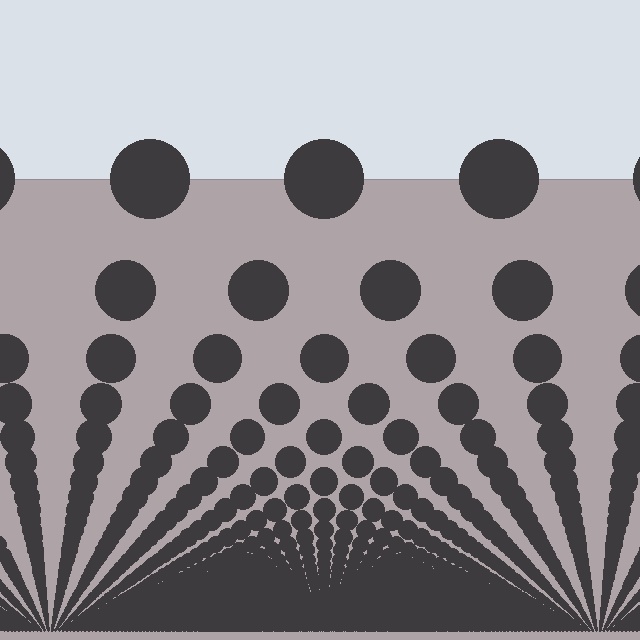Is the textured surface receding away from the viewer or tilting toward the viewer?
The surface appears to tilt toward the viewer. Texture elements get larger and sparser toward the top.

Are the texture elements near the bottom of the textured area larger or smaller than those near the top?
Smaller. The gradient is inverted — elements near the bottom are smaller and denser.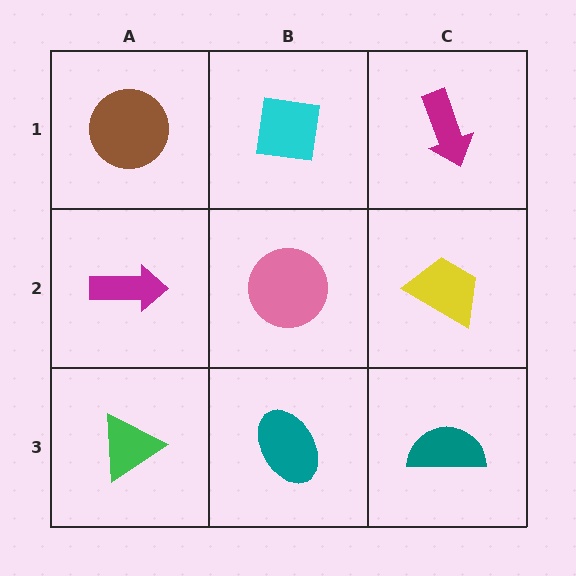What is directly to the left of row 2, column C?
A pink circle.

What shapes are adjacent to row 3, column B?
A pink circle (row 2, column B), a green triangle (row 3, column A), a teal semicircle (row 3, column C).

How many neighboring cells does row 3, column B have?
3.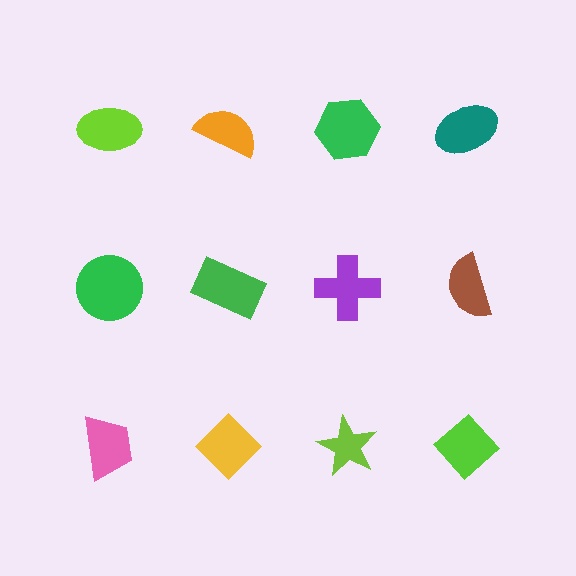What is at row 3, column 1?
A pink trapezoid.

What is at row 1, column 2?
An orange semicircle.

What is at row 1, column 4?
A teal ellipse.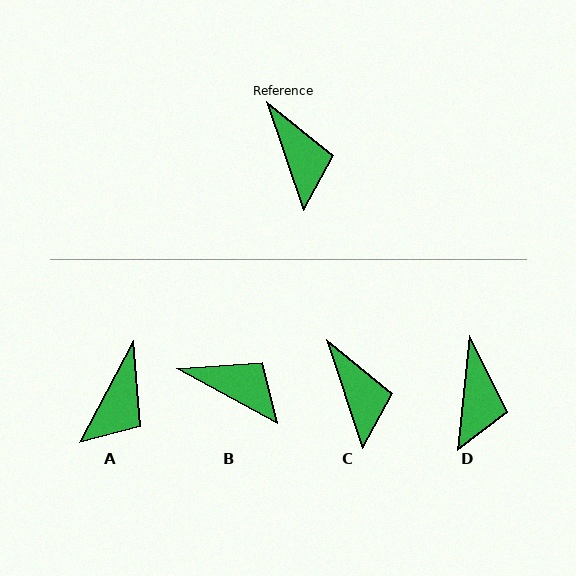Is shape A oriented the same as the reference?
No, it is off by about 46 degrees.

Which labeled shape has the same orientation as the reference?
C.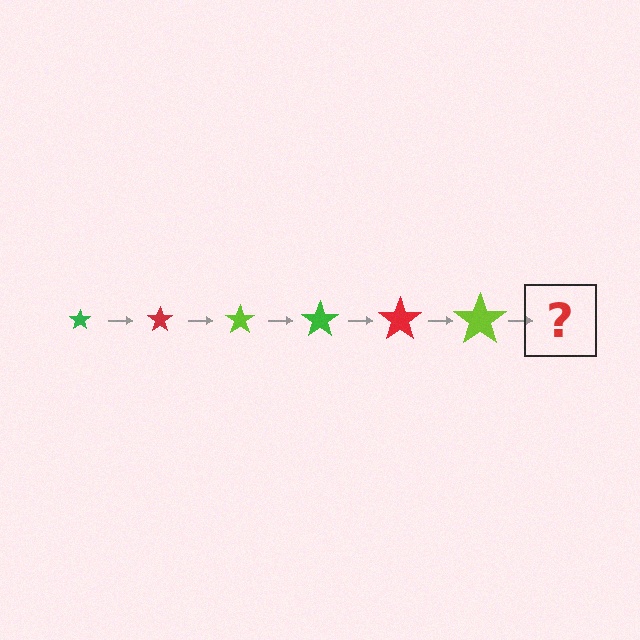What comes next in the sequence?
The next element should be a green star, larger than the previous one.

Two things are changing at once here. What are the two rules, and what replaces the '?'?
The two rules are that the star grows larger each step and the color cycles through green, red, and lime. The '?' should be a green star, larger than the previous one.